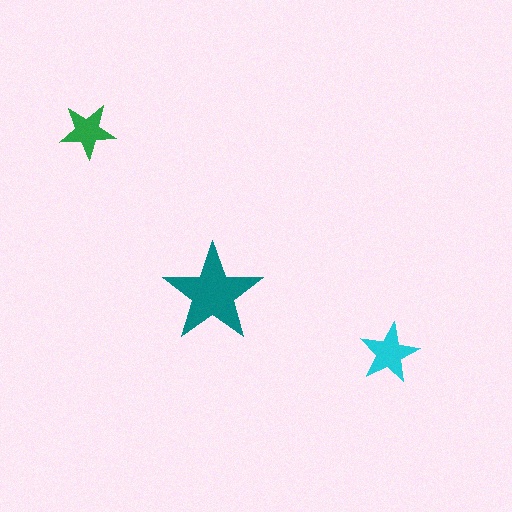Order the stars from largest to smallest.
the teal one, the cyan one, the green one.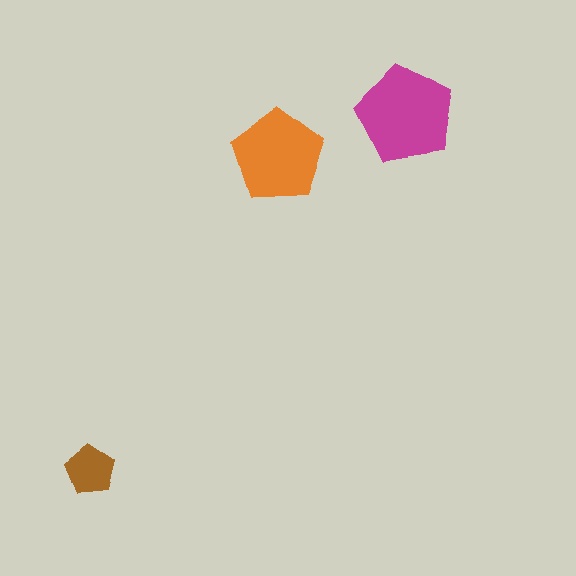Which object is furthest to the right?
The magenta pentagon is rightmost.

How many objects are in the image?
There are 3 objects in the image.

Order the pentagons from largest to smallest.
the magenta one, the orange one, the brown one.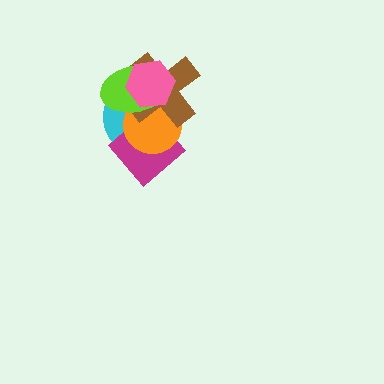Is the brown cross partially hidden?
Yes, it is partially covered by another shape.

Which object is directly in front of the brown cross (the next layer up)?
The lime ellipse is directly in front of the brown cross.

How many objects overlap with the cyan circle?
5 objects overlap with the cyan circle.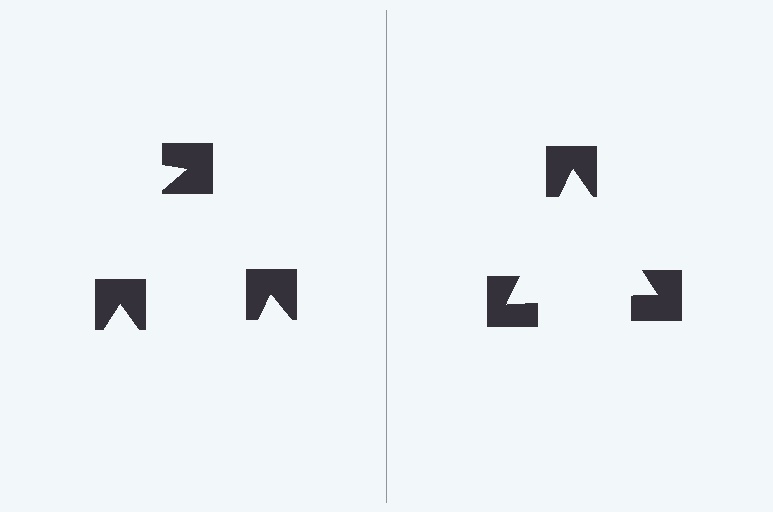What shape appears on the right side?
An illusory triangle.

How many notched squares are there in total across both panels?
6 — 3 on each side.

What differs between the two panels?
The notched squares are positioned identically on both sides; only the wedge orientations differ. On the right they align to a triangle; on the left they are misaligned.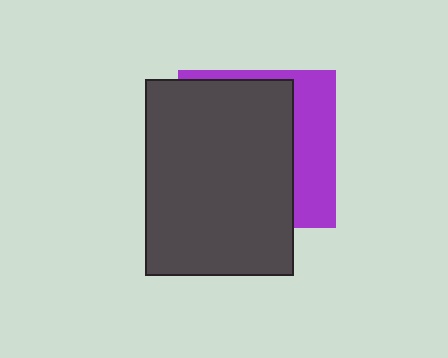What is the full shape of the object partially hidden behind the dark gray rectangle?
The partially hidden object is a purple square.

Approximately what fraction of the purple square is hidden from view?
Roughly 69% of the purple square is hidden behind the dark gray rectangle.